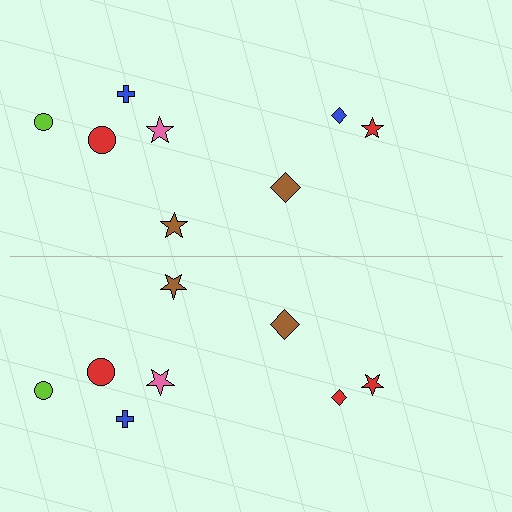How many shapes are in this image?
There are 16 shapes in this image.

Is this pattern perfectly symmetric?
No, the pattern is not perfectly symmetric. The red diamond on the bottom side breaks the symmetry — its mirror counterpart is blue.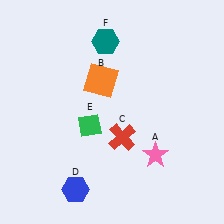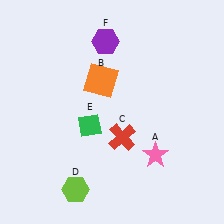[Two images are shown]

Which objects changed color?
D changed from blue to lime. F changed from teal to purple.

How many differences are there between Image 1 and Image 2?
There are 2 differences between the two images.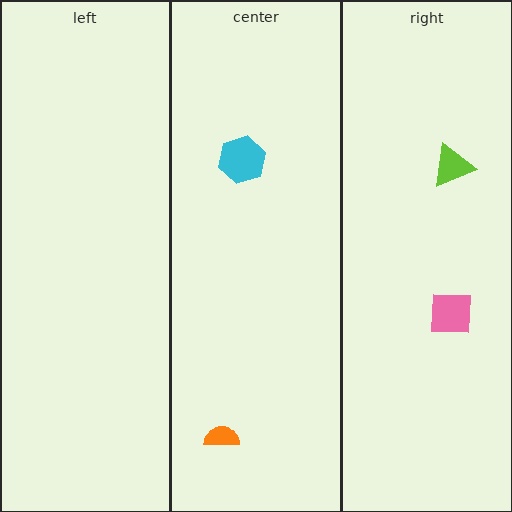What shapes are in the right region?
The lime triangle, the pink square.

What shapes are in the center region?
The cyan hexagon, the orange semicircle.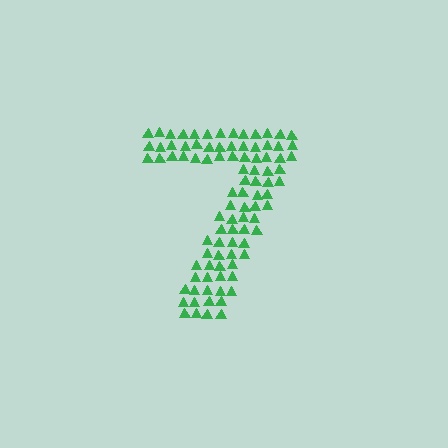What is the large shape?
The large shape is the digit 7.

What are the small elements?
The small elements are triangles.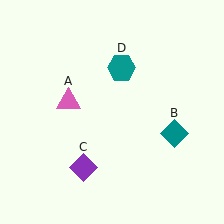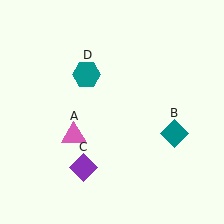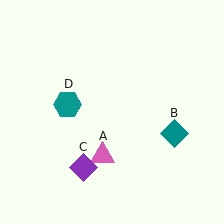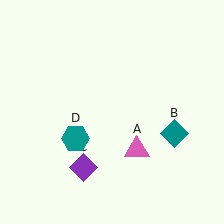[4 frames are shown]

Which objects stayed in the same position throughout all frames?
Teal diamond (object B) and purple diamond (object C) remained stationary.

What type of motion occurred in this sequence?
The pink triangle (object A), teal hexagon (object D) rotated counterclockwise around the center of the scene.